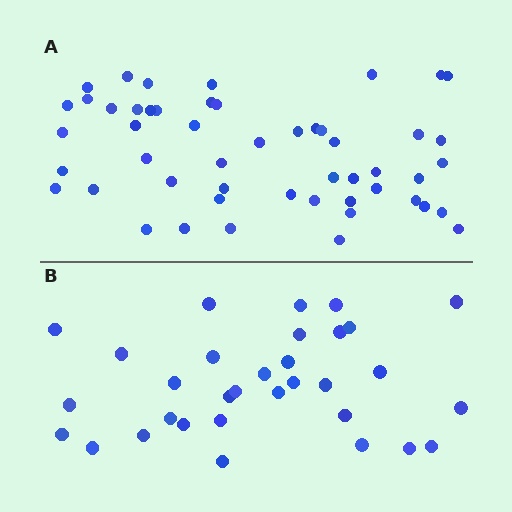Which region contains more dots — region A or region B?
Region A (the top region) has more dots.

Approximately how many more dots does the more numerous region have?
Region A has approximately 20 more dots than region B.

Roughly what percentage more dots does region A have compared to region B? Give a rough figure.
About 60% more.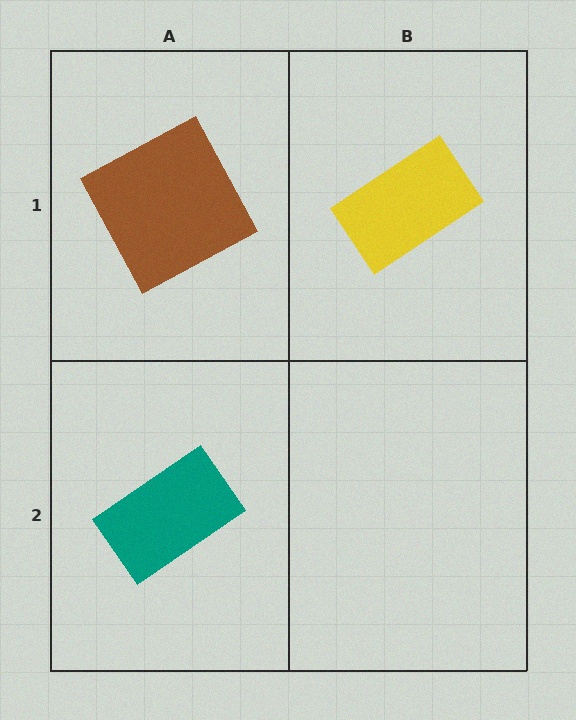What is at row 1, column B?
A yellow rectangle.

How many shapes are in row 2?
1 shape.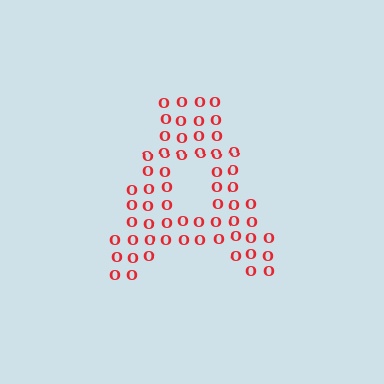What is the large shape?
The large shape is the letter A.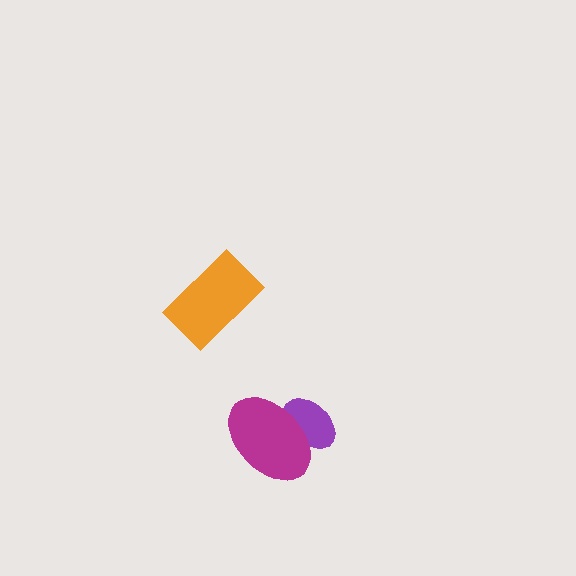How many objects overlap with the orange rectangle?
0 objects overlap with the orange rectangle.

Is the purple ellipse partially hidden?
Yes, it is partially covered by another shape.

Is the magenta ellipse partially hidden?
No, no other shape covers it.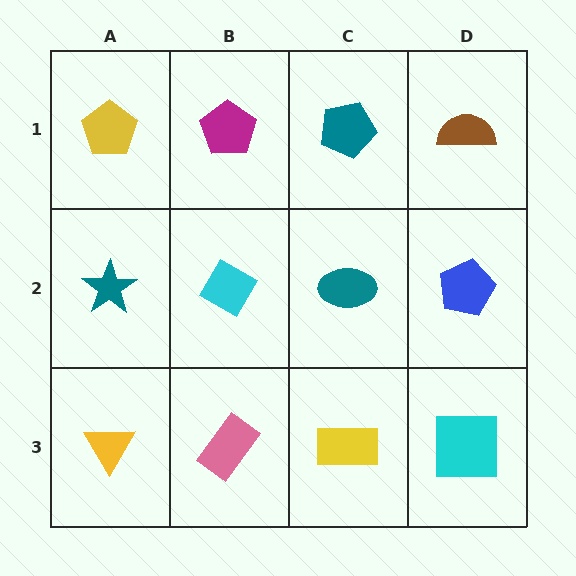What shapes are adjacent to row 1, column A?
A teal star (row 2, column A), a magenta pentagon (row 1, column B).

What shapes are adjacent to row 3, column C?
A teal ellipse (row 2, column C), a pink rectangle (row 3, column B), a cyan square (row 3, column D).